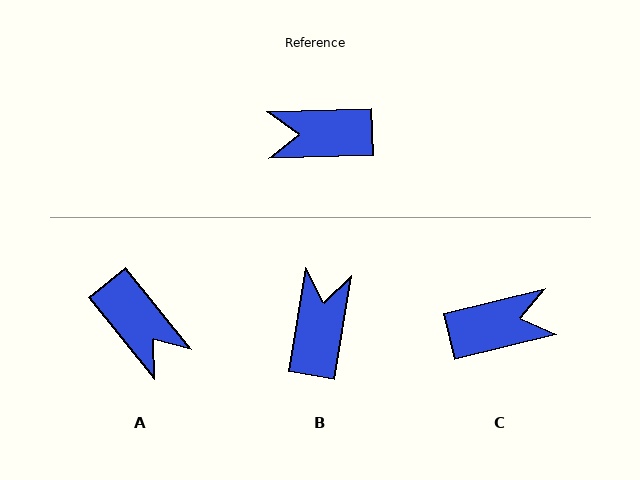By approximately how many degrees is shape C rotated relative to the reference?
Approximately 168 degrees clockwise.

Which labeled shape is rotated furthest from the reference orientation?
C, about 168 degrees away.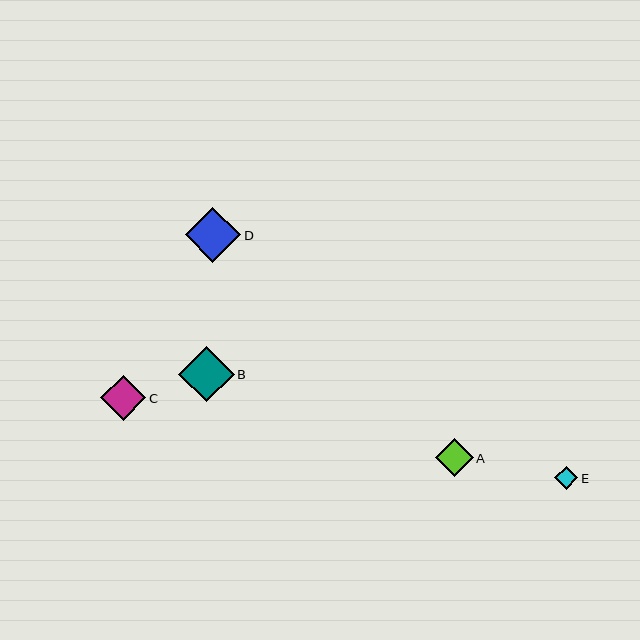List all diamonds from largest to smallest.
From largest to smallest: D, B, C, A, E.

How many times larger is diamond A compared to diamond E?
Diamond A is approximately 1.6 times the size of diamond E.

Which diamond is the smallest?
Diamond E is the smallest with a size of approximately 23 pixels.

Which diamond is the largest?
Diamond D is the largest with a size of approximately 56 pixels.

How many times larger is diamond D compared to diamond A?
Diamond D is approximately 1.5 times the size of diamond A.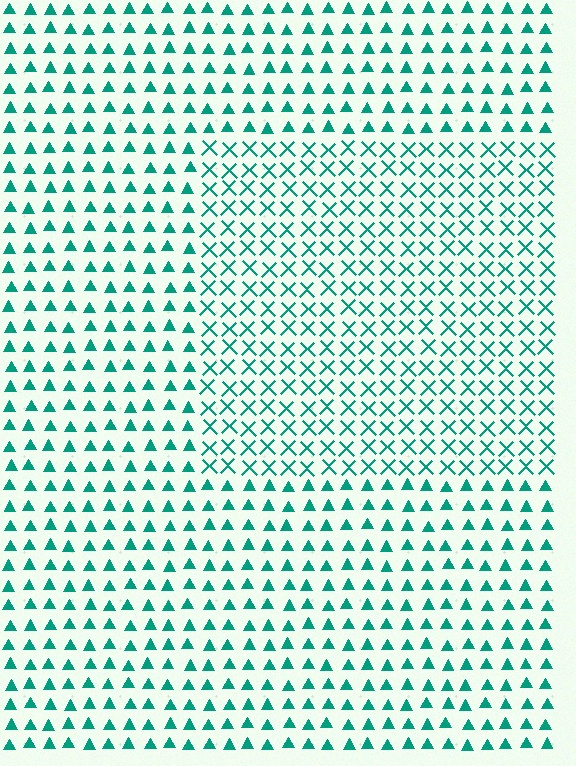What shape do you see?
I see a rectangle.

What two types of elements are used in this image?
The image uses X marks inside the rectangle region and triangles outside it.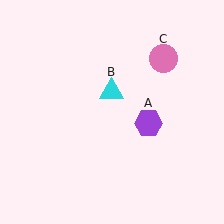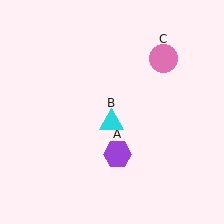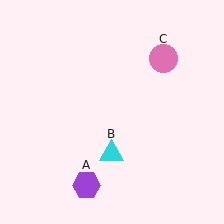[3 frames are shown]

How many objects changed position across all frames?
2 objects changed position: purple hexagon (object A), cyan triangle (object B).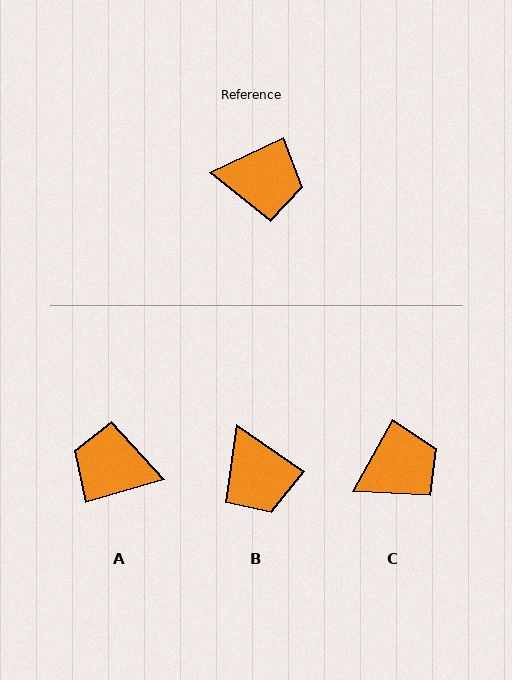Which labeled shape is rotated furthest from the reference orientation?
A, about 171 degrees away.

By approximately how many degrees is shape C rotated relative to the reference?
Approximately 36 degrees counter-clockwise.